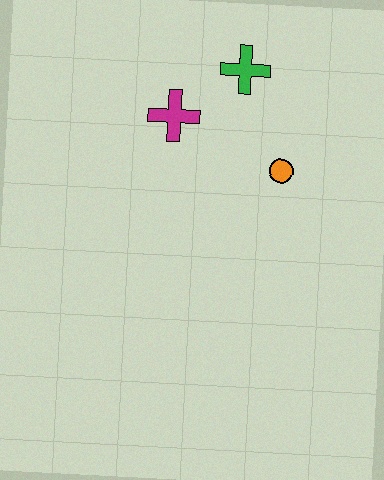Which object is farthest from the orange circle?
The magenta cross is farthest from the orange circle.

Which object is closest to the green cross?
The magenta cross is closest to the green cross.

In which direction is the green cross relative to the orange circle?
The green cross is above the orange circle.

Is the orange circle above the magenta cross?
No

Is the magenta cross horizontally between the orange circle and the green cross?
No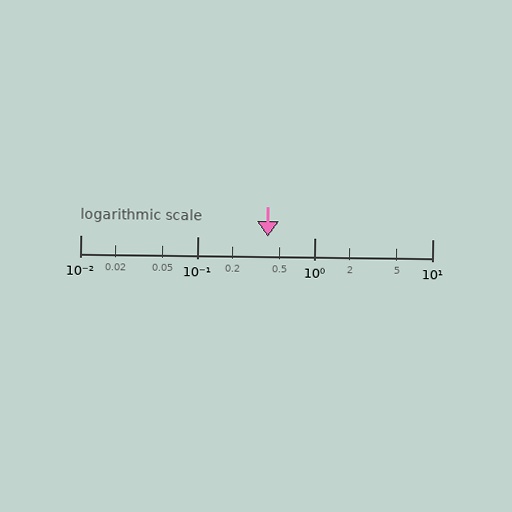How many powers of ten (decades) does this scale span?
The scale spans 3 decades, from 0.01 to 10.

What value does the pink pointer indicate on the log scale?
The pointer indicates approximately 0.4.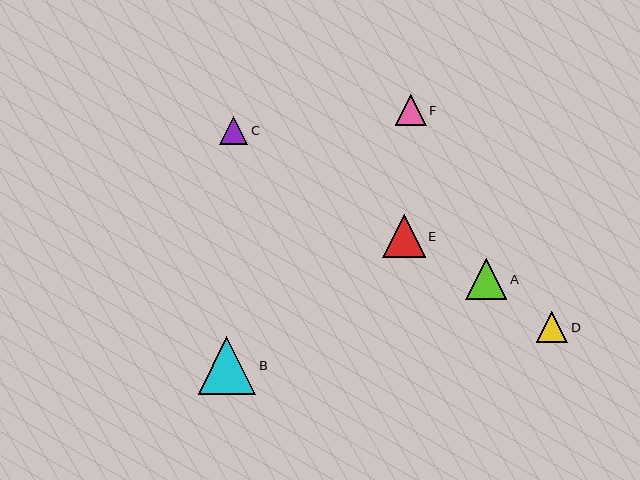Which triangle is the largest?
Triangle B is the largest with a size of approximately 58 pixels.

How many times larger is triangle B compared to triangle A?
Triangle B is approximately 1.4 times the size of triangle A.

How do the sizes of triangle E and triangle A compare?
Triangle E and triangle A are approximately the same size.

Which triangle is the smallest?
Triangle C is the smallest with a size of approximately 28 pixels.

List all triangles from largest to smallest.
From largest to smallest: B, E, A, D, F, C.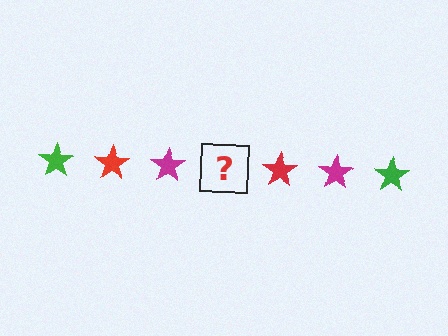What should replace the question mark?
The question mark should be replaced with a green star.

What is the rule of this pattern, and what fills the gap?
The rule is that the pattern cycles through green, red, magenta stars. The gap should be filled with a green star.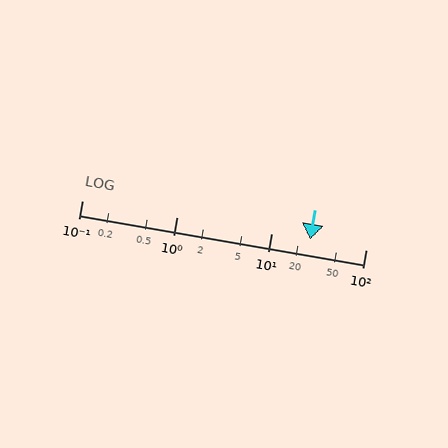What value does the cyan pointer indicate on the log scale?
The pointer indicates approximately 26.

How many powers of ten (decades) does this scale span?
The scale spans 3 decades, from 0.1 to 100.